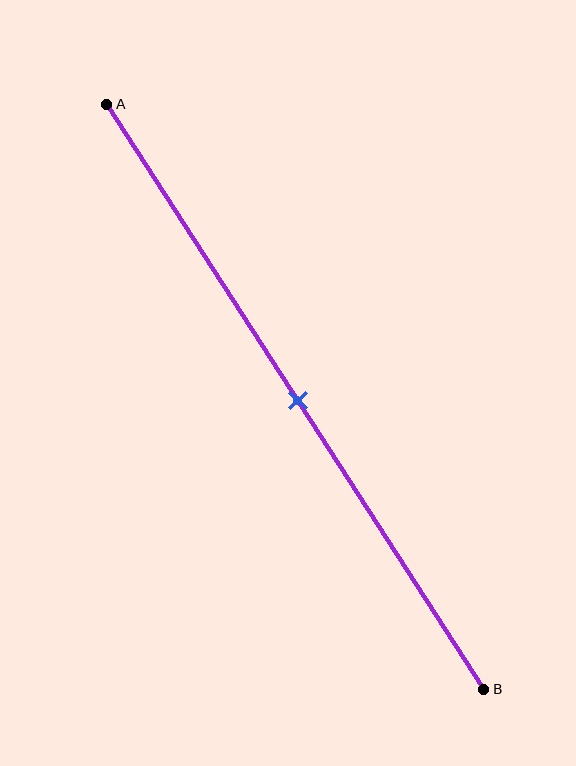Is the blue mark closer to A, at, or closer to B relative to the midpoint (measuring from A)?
The blue mark is approximately at the midpoint of segment AB.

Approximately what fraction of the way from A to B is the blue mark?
The blue mark is approximately 50% of the way from A to B.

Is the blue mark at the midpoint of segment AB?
Yes, the mark is approximately at the midpoint.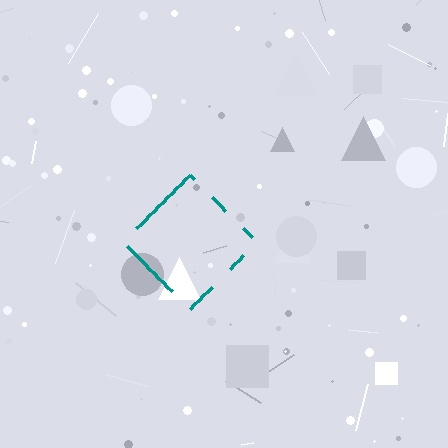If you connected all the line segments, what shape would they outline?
They would outline a diamond.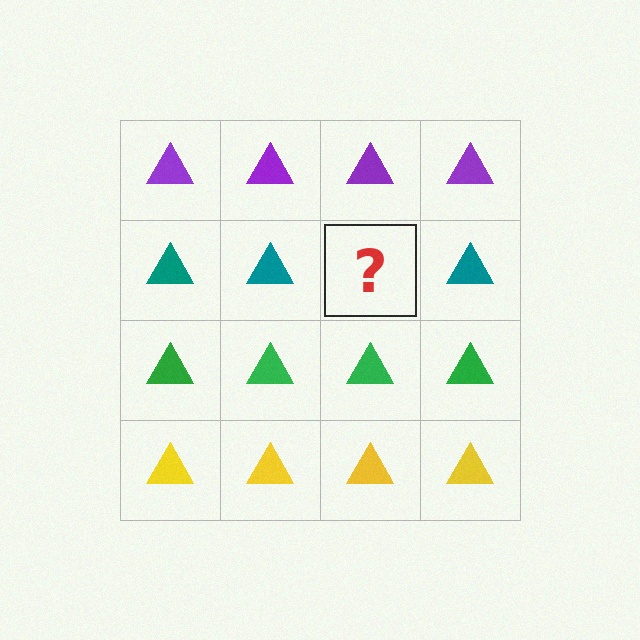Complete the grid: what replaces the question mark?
The question mark should be replaced with a teal triangle.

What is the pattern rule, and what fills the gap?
The rule is that each row has a consistent color. The gap should be filled with a teal triangle.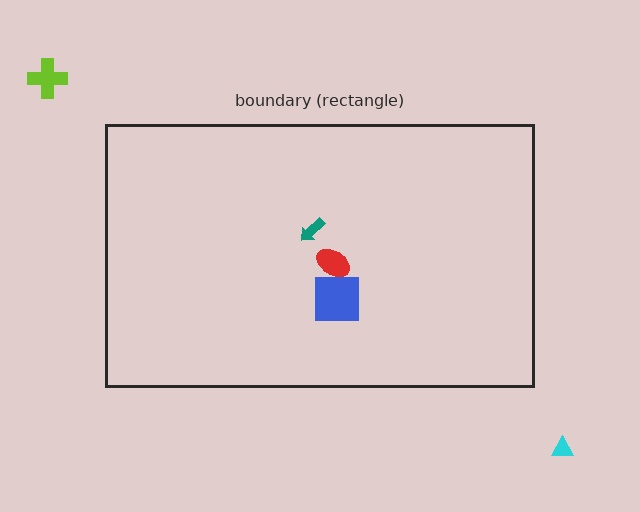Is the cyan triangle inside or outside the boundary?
Outside.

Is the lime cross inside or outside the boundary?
Outside.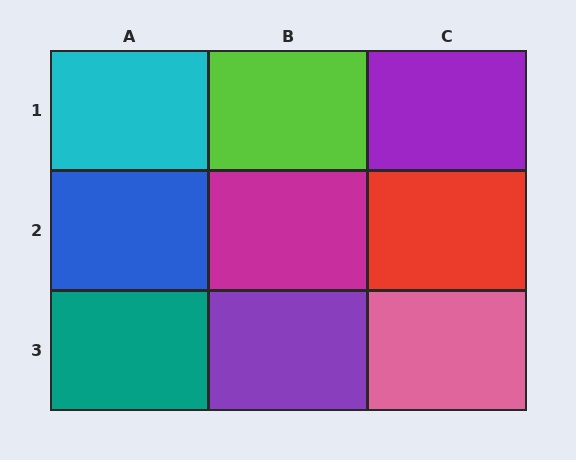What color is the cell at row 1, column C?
Purple.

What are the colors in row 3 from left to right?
Teal, purple, pink.